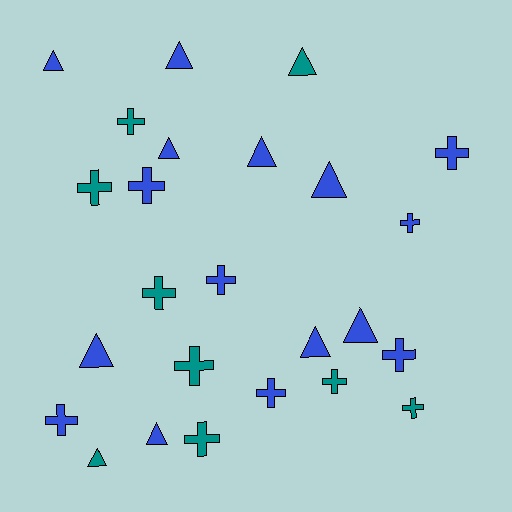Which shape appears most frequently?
Cross, with 14 objects.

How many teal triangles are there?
There are 2 teal triangles.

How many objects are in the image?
There are 25 objects.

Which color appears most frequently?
Blue, with 16 objects.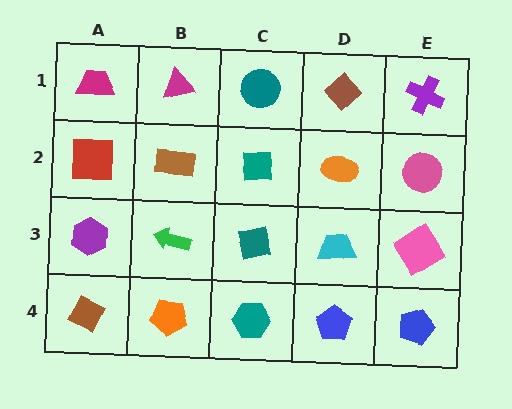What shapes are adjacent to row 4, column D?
A cyan trapezoid (row 3, column D), a teal hexagon (row 4, column C), a blue pentagon (row 4, column E).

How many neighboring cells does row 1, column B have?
3.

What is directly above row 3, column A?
A red square.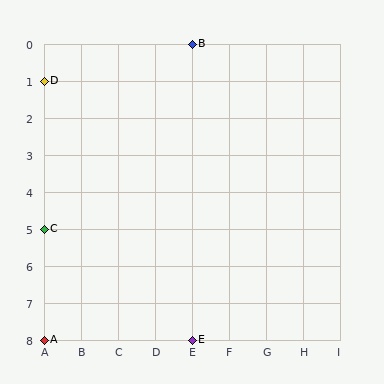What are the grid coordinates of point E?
Point E is at grid coordinates (E, 8).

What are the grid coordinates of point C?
Point C is at grid coordinates (A, 5).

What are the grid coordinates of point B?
Point B is at grid coordinates (E, 0).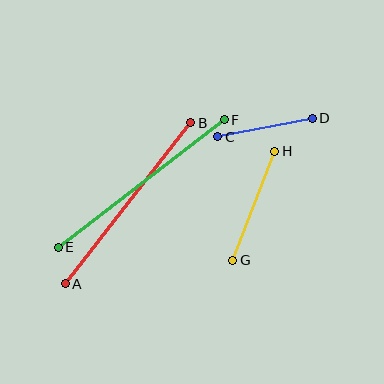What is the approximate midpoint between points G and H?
The midpoint is at approximately (254, 206) pixels.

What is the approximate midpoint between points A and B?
The midpoint is at approximately (128, 203) pixels.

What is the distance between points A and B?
The distance is approximately 204 pixels.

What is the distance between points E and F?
The distance is approximately 209 pixels.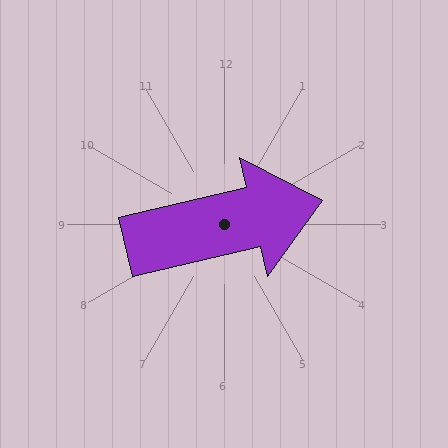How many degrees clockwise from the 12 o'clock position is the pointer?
Approximately 77 degrees.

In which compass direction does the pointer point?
East.